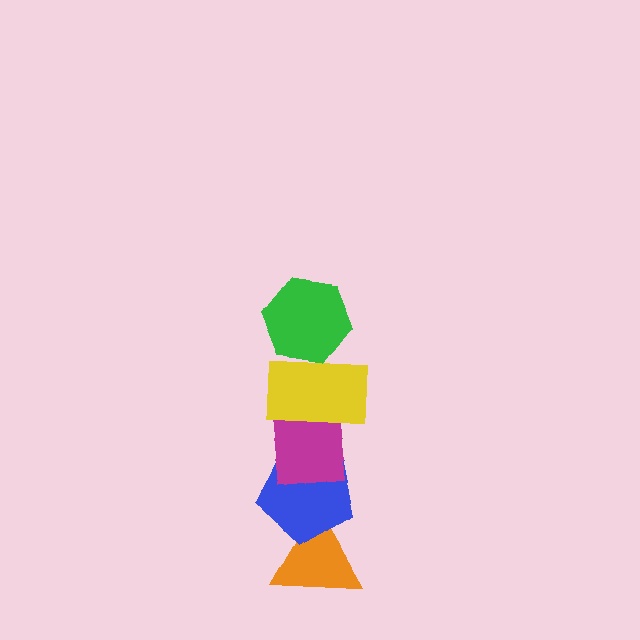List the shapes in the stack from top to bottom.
From top to bottom: the green hexagon, the yellow rectangle, the magenta square, the blue pentagon, the orange triangle.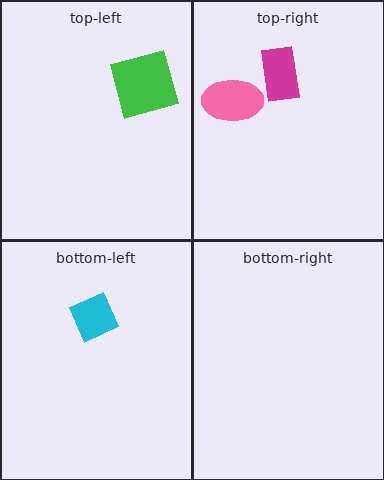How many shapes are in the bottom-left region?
1.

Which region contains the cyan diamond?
The bottom-left region.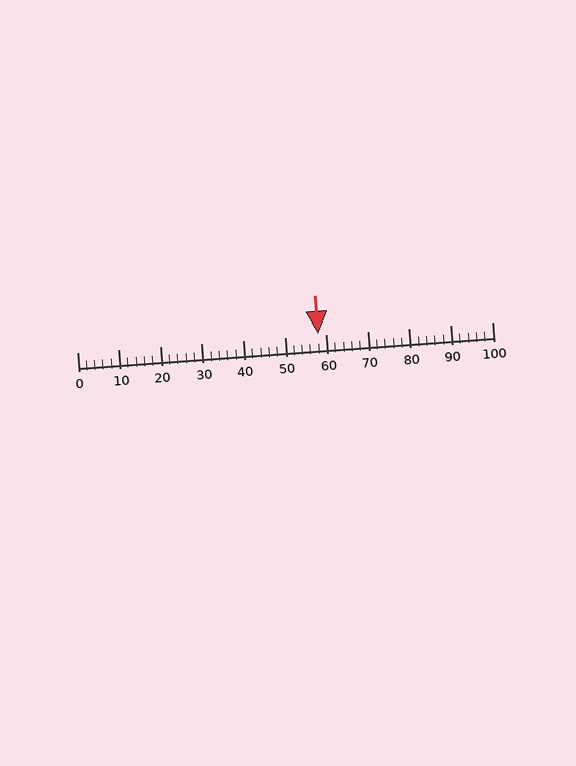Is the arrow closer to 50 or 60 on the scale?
The arrow is closer to 60.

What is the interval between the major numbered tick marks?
The major tick marks are spaced 10 units apart.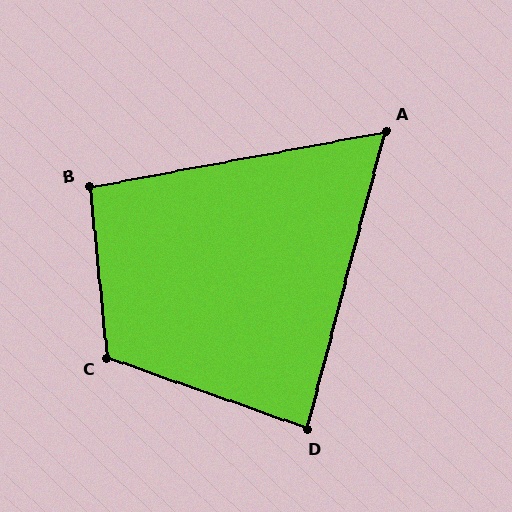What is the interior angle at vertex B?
Approximately 95 degrees (approximately right).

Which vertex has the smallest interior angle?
A, at approximately 65 degrees.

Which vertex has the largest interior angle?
C, at approximately 115 degrees.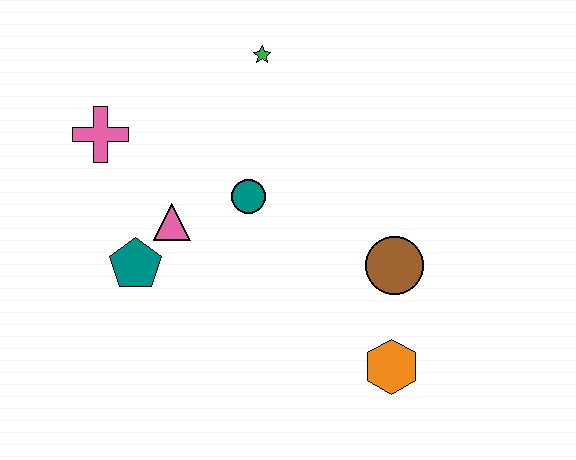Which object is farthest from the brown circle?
The pink cross is farthest from the brown circle.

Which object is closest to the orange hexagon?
The brown circle is closest to the orange hexagon.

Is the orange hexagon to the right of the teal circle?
Yes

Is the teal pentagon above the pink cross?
No